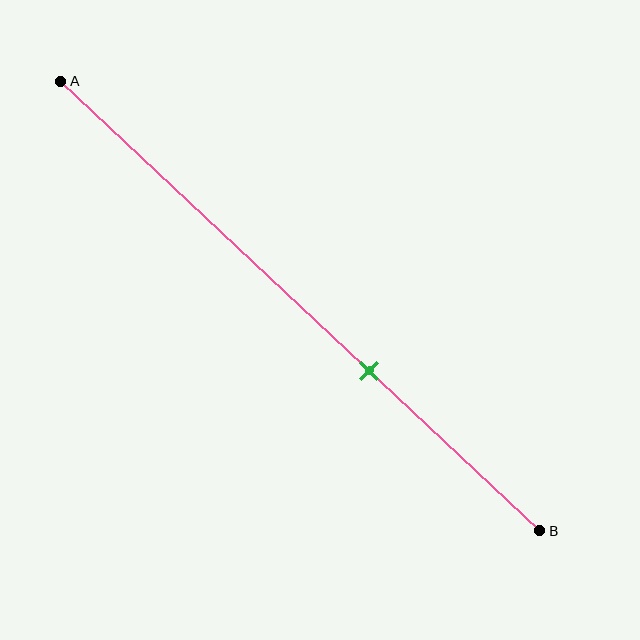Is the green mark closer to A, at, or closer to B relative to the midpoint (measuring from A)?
The green mark is closer to point B than the midpoint of segment AB.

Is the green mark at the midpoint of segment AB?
No, the mark is at about 65% from A, not at the 50% midpoint.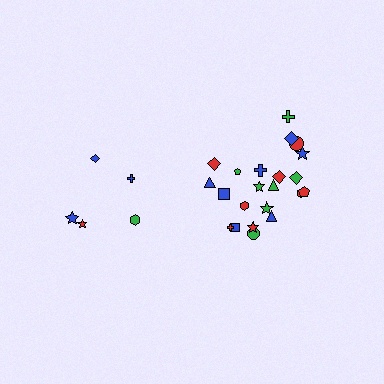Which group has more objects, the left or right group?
The right group.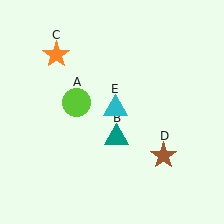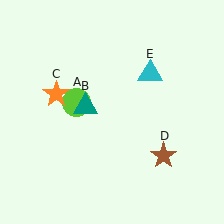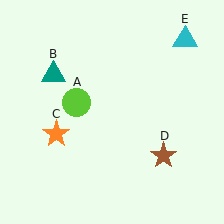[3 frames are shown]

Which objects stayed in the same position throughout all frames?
Lime circle (object A) and brown star (object D) remained stationary.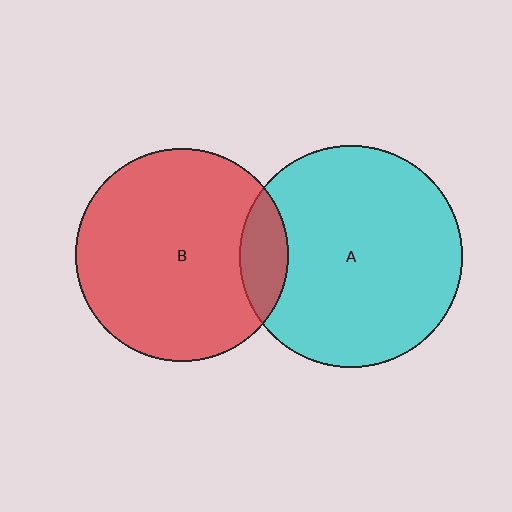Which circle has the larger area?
Circle A (cyan).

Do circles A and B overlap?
Yes.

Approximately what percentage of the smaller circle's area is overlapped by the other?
Approximately 15%.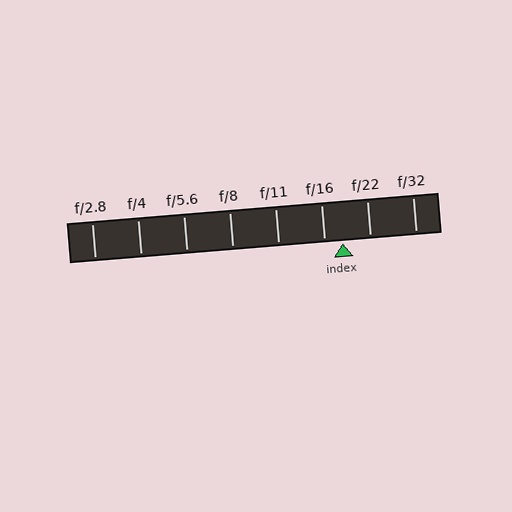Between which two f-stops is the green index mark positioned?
The index mark is between f/16 and f/22.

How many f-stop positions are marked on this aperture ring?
There are 8 f-stop positions marked.